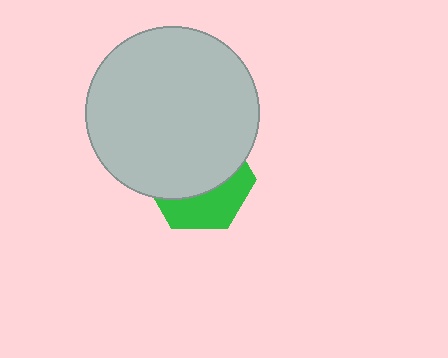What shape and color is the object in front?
The object in front is a light gray circle.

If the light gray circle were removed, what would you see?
You would see the complete green hexagon.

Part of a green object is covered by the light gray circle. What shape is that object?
It is a hexagon.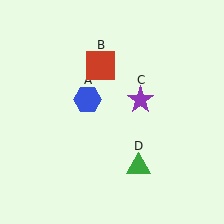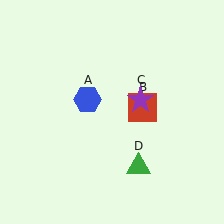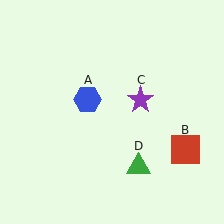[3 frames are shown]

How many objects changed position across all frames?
1 object changed position: red square (object B).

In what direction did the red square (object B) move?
The red square (object B) moved down and to the right.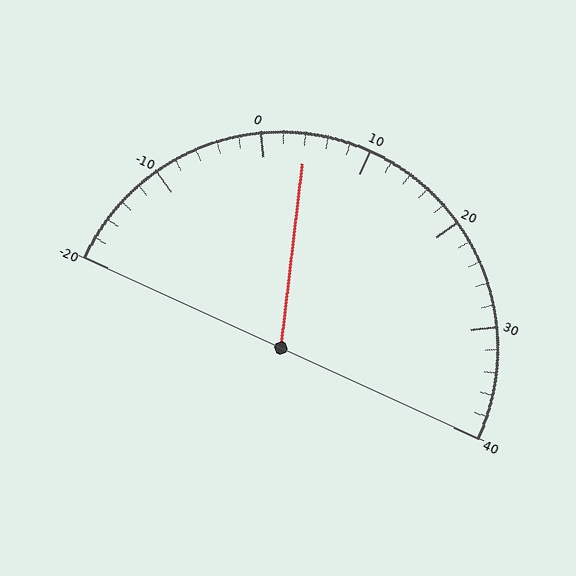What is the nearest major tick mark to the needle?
The nearest major tick mark is 0.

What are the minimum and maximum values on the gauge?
The gauge ranges from -20 to 40.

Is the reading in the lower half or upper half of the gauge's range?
The reading is in the lower half of the range (-20 to 40).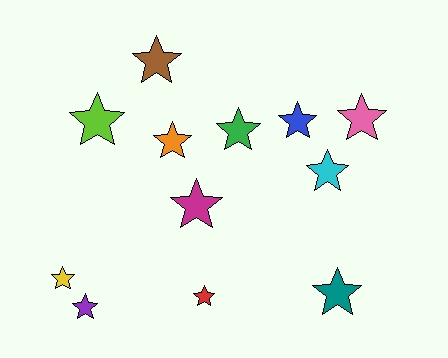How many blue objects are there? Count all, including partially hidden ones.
There is 1 blue object.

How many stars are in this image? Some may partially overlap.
There are 12 stars.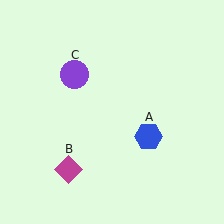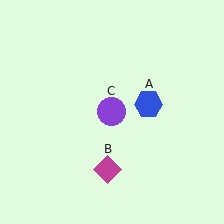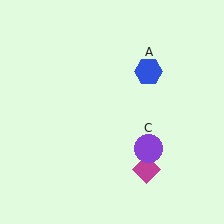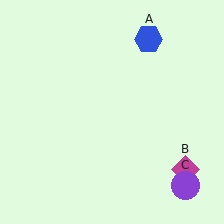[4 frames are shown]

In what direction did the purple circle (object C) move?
The purple circle (object C) moved down and to the right.